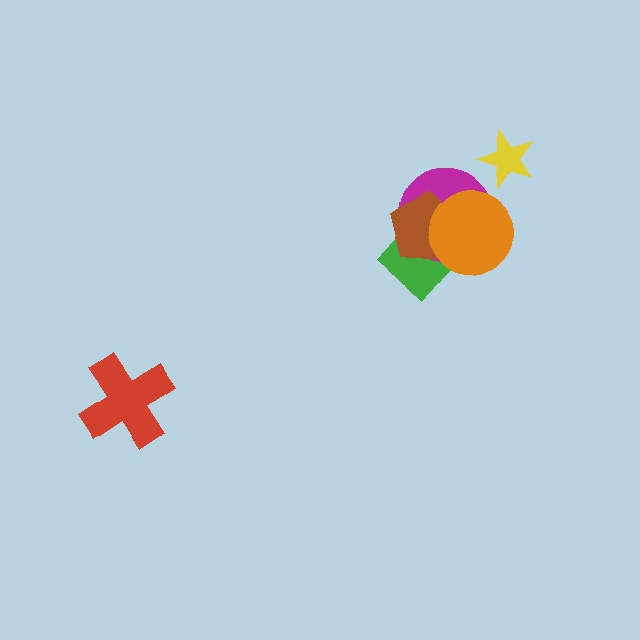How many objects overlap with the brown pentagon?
3 objects overlap with the brown pentagon.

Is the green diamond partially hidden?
Yes, it is partially covered by another shape.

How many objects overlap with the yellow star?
0 objects overlap with the yellow star.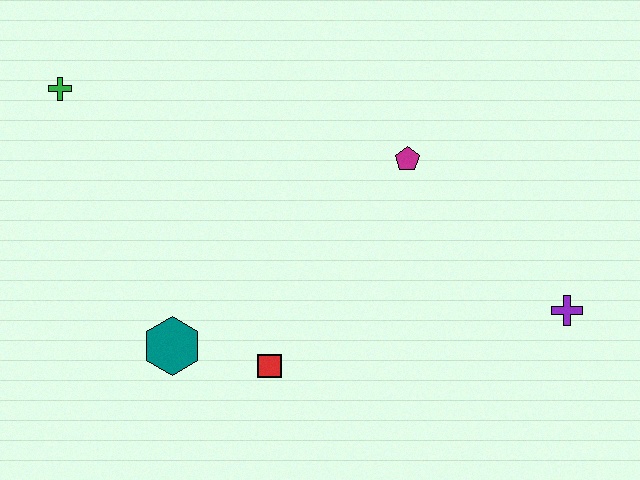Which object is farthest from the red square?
The green cross is farthest from the red square.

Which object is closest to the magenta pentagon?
The purple cross is closest to the magenta pentagon.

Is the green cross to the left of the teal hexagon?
Yes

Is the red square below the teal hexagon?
Yes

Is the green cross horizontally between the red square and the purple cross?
No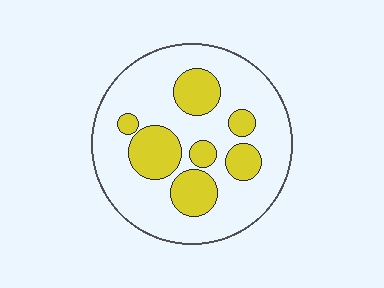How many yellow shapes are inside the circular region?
7.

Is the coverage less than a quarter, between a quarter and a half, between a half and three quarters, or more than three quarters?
Between a quarter and a half.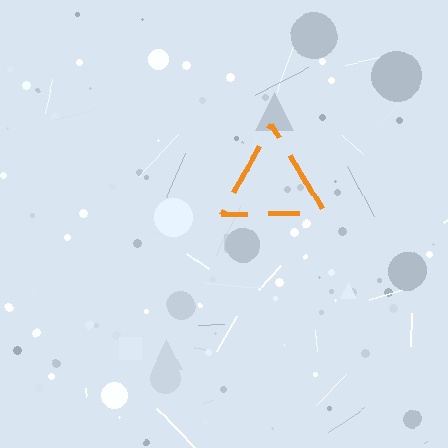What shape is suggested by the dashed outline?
The dashed outline suggests a triangle.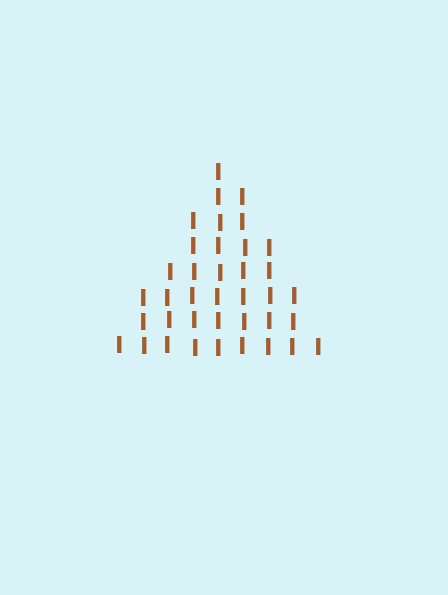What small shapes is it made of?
It is made of small letter I's.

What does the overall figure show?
The overall figure shows a triangle.